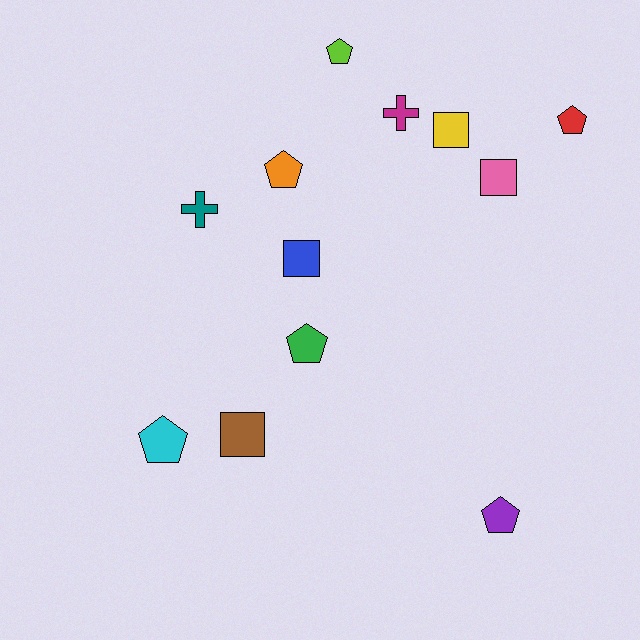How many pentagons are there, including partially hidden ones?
There are 6 pentagons.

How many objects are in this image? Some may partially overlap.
There are 12 objects.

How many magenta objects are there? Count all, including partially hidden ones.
There is 1 magenta object.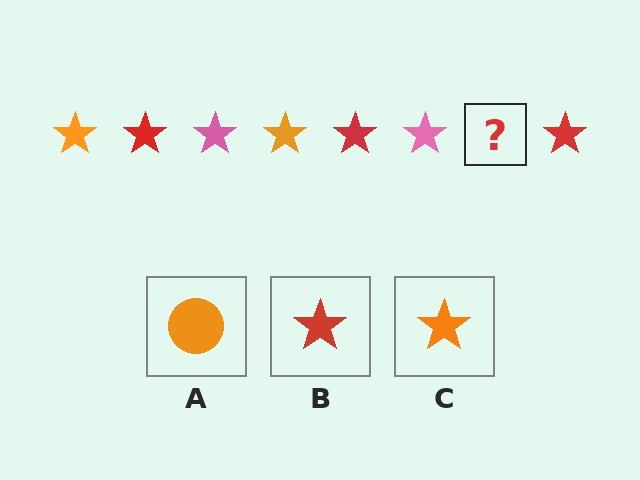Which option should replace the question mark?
Option C.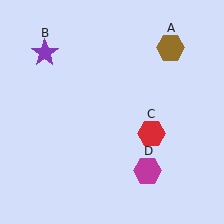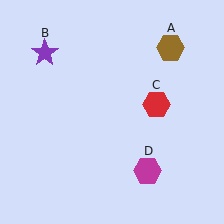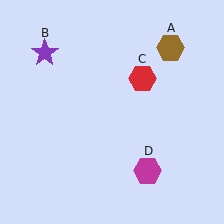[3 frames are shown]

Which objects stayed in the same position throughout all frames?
Brown hexagon (object A) and purple star (object B) and magenta hexagon (object D) remained stationary.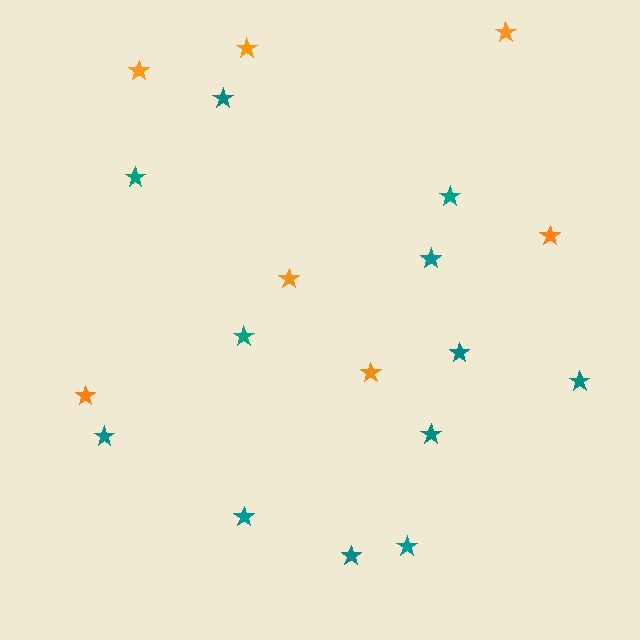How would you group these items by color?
There are 2 groups: one group of orange stars (7) and one group of teal stars (12).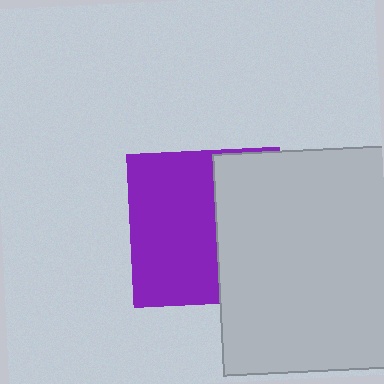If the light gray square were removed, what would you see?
You would see the complete purple square.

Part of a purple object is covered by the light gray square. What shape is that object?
It is a square.